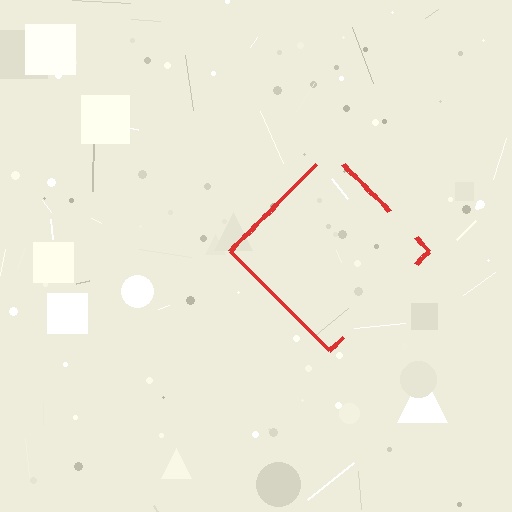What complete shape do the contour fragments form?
The contour fragments form a diamond.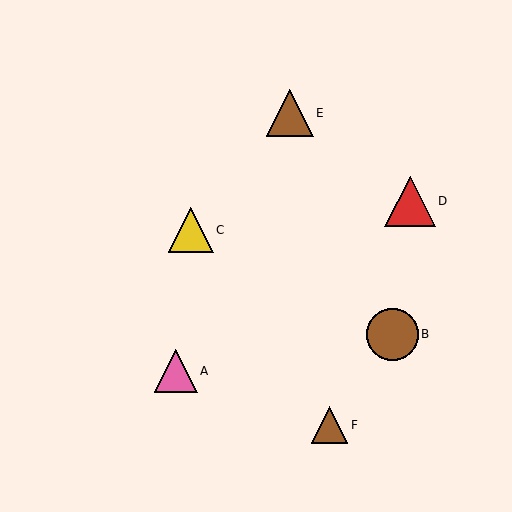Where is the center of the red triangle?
The center of the red triangle is at (410, 201).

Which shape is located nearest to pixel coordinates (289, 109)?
The brown triangle (labeled E) at (290, 113) is nearest to that location.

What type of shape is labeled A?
Shape A is a pink triangle.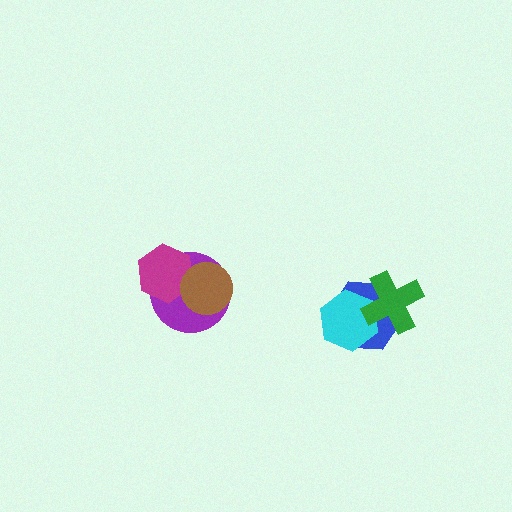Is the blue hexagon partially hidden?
Yes, it is partially covered by another shape.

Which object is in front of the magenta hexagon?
The brown circle is in front of the magenta hexagon.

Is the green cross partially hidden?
No, no other shape covers it.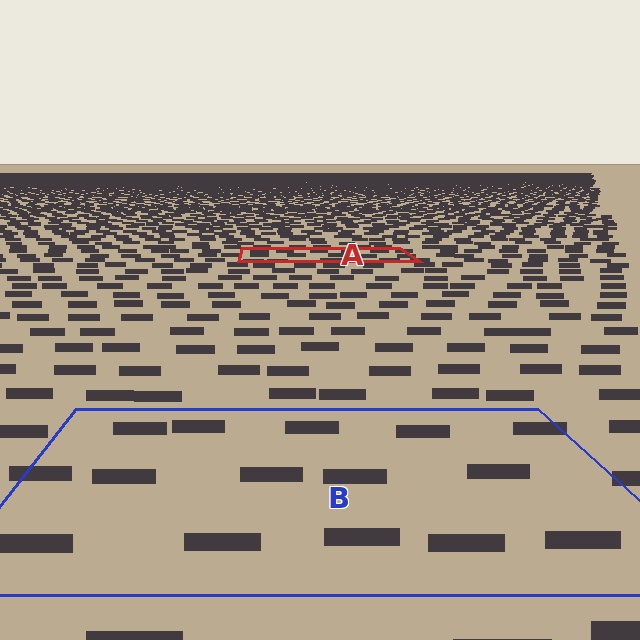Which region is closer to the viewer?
Region B is closer. The texture elements there are larger and more spread out.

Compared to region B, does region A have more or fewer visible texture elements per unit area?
Region A has more texture elements per unit area — they are packed more densely because it is farther away.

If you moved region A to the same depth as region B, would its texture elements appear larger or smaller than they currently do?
They would appear larger. At a closer depth, the same texture elements are projected at a bigger on-screen size.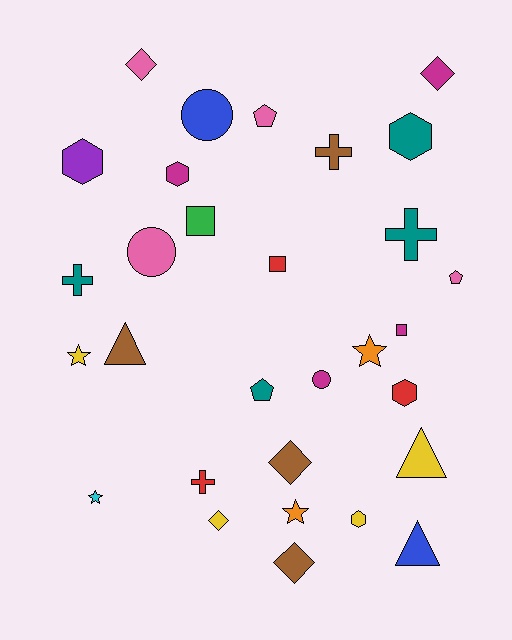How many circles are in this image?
There are 3 circles.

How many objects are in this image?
There are 30 objects.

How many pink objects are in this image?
There are 4 pink objects.